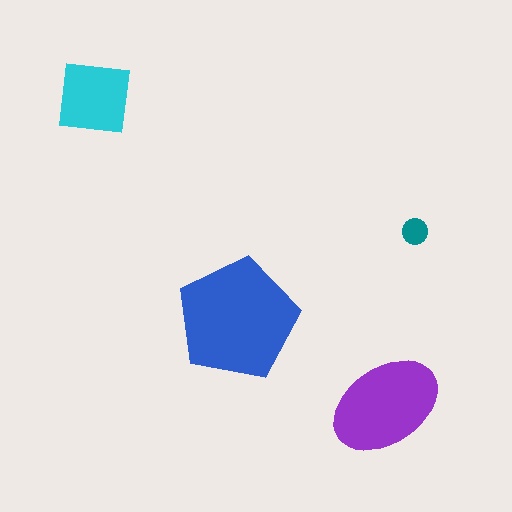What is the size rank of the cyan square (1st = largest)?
3rd.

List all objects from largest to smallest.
The blue pentagon, the purple ellipse, the cyan square, the teal circle.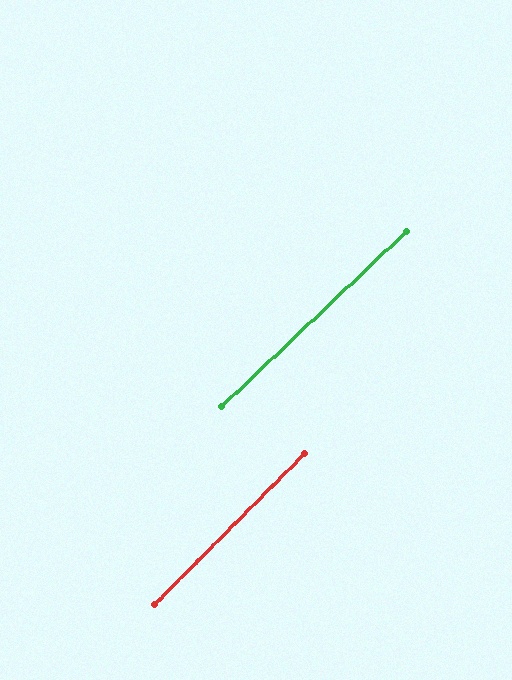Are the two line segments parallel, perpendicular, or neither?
Parallel — their directions differ by only 1.8°.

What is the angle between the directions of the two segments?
Approximately 2 degrees.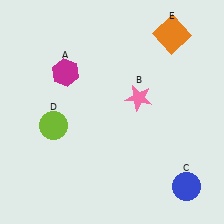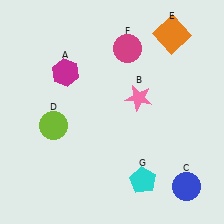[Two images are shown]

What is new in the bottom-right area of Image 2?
A cyan pentagon (G) was added in the bottom-right area of Image 2.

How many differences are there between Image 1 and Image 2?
There are 2 differences between the two images.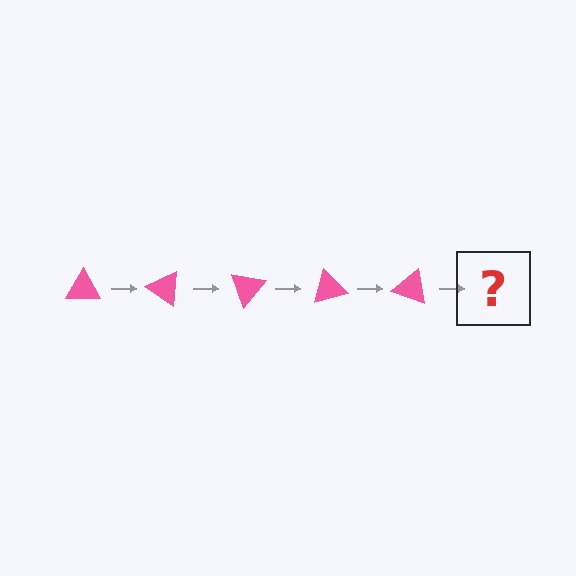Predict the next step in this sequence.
The next step is a pink triangle rotated 175 degrees.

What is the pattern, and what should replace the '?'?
The pattern is that the triangle rotates 35 degrees each step. The '?' should be a pink triangle rotated 175 degrees.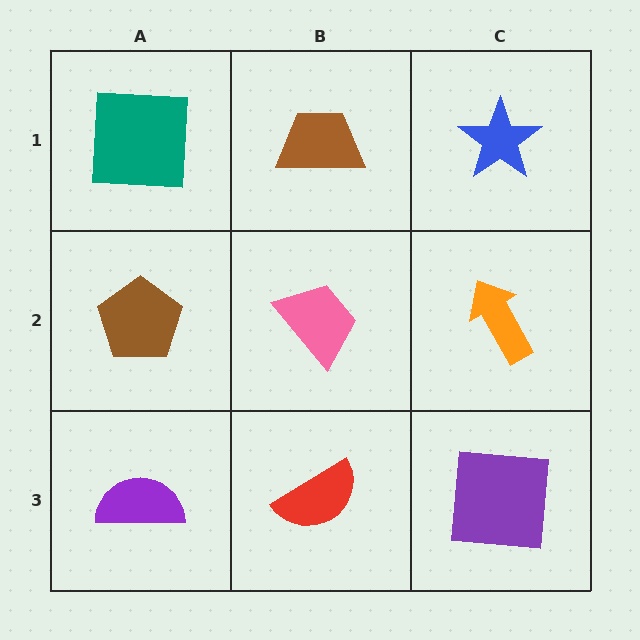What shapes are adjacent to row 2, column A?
A teal square (row 1, column A), a purple semicircle (row 3, column A), a pink trapezoid (row 2, column B).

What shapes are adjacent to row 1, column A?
A brown pentagon (row 2, column A), a brown trapezoid (row 1, column B).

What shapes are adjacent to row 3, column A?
A brown pentagon (row 2, column A), a red semicircle (row 3, column B).